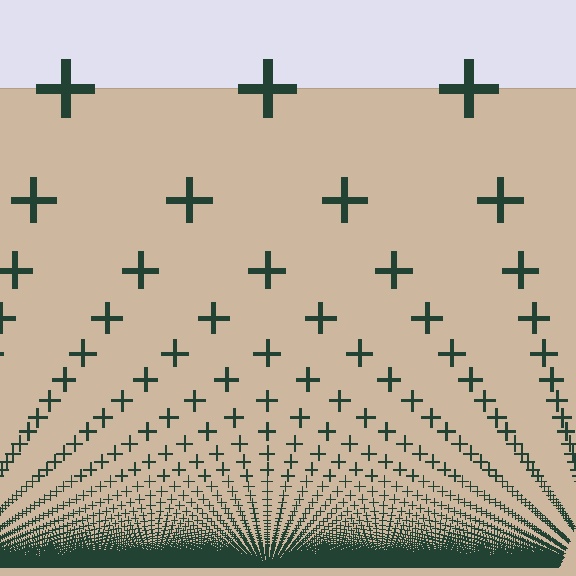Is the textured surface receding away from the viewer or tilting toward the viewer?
The surface appears to tilt toward the viewer. Texture elements get larger and sparser toward the top.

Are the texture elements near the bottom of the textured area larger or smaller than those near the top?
Smaller. The gradient is inverted — elements near the bottom are smaller and denser.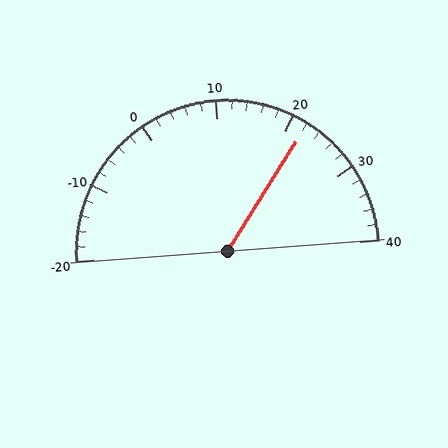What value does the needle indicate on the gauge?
The needle indicates approximately 22.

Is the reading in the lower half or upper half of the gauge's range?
The reading is in the upper half of the range (-20 to 40).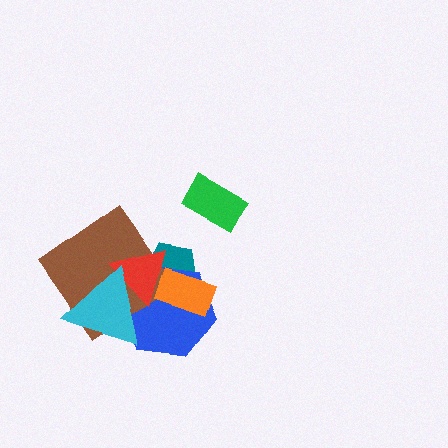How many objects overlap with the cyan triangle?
3 objects overlap with the cyan triangle.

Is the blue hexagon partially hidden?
Yes, it is partially covered by another shape.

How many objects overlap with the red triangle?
5 objects overlap with the red triangle.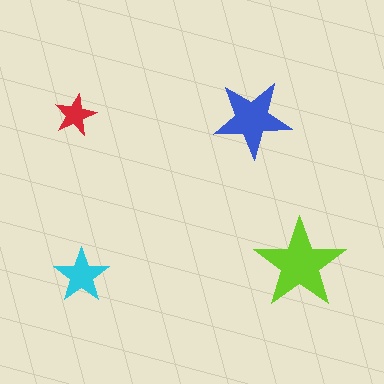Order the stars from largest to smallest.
the lime one, the blue one, the cyan one, the red one.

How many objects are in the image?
There are 4 objects in the image.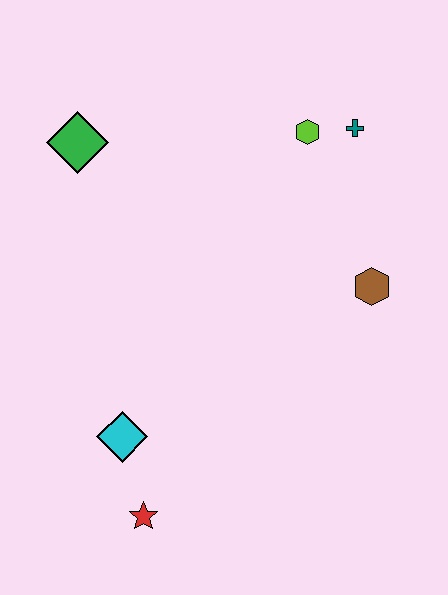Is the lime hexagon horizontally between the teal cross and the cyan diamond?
Yes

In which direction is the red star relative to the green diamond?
The red star is below the green diamond.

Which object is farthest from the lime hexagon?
The red star is farthest from the lime hexagon.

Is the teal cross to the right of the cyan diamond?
Yes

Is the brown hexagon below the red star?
No